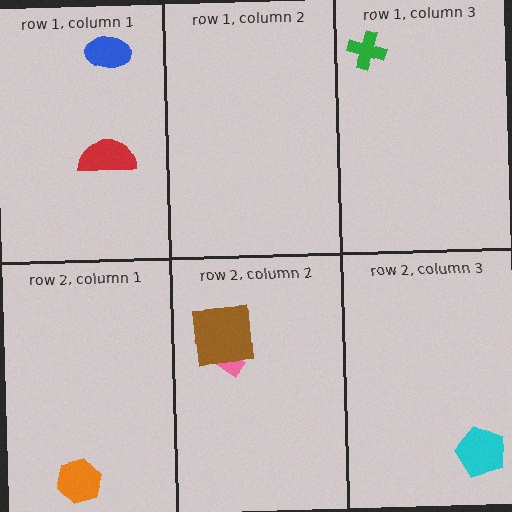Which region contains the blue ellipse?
The row 1, column 1 region.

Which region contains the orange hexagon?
The row 2, column 1 region.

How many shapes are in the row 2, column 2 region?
2.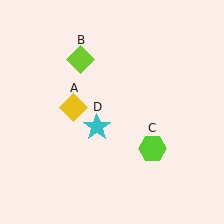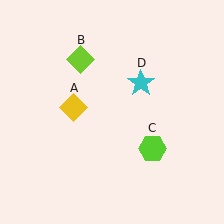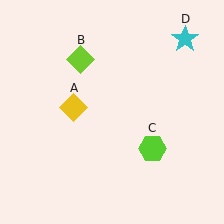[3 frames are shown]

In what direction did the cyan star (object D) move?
The cyan star (object D) moved up and to the right.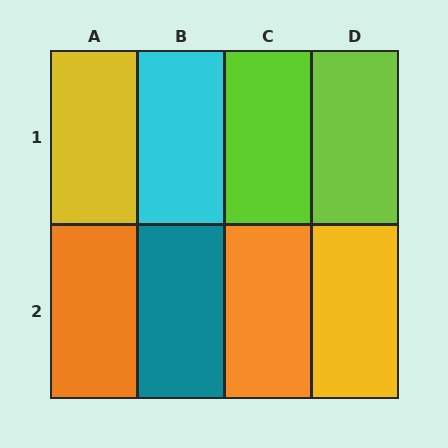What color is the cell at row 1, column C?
Lime.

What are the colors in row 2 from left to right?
Orange, teal, orange, yellow.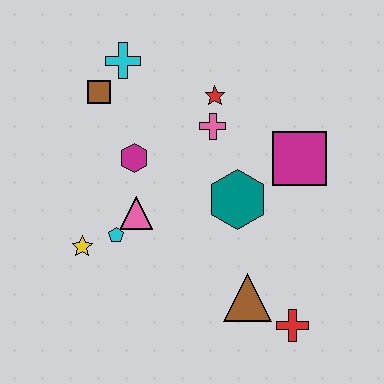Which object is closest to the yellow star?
The cyan pentagon is closest to the yellow star.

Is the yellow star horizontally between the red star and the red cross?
No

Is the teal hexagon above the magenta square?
No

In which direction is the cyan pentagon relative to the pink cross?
The cyan pentagon is below the pink cross.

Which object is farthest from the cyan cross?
The red cross is farthest from the cyan cross.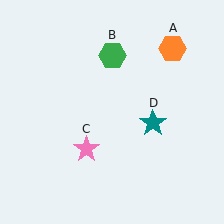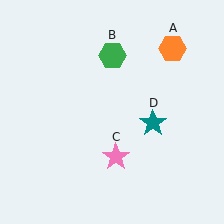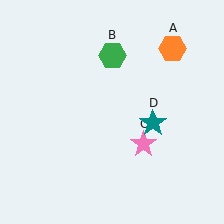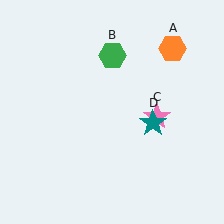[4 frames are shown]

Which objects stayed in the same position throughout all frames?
Orange hexagon (object A) and green hexagon (object B) and teal star (object D) remained stationary.